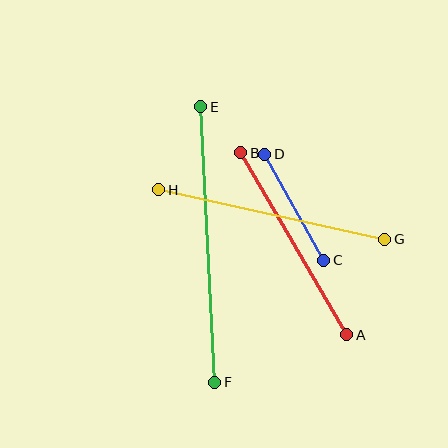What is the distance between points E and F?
The distance is approximately 276 pixels.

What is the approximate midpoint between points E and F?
The midpoint is at approximately (208, 245) pixels.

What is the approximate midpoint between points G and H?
The midpoint is at approximately (272, 214) pixels.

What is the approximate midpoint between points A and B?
The midpoint is at approximately (294, 244) pixels.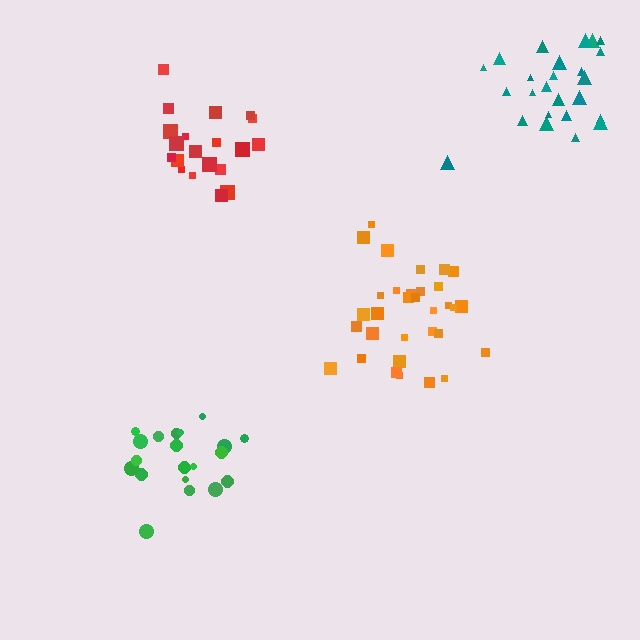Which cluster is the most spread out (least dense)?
Red.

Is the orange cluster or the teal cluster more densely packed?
Orange.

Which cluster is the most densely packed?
Orange.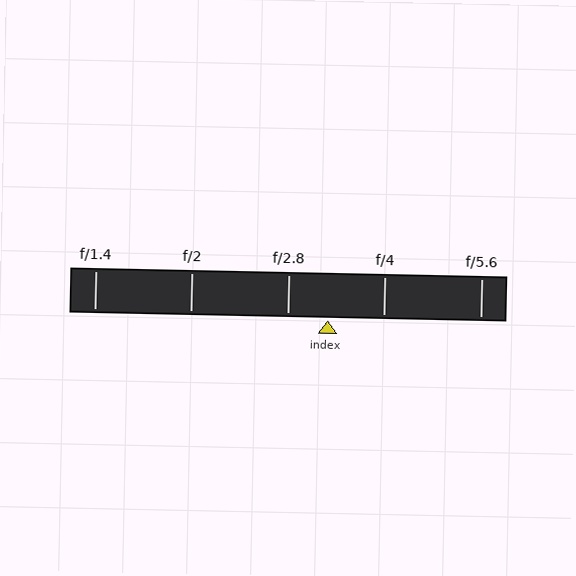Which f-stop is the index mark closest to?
The index mark is closest to f/2.8.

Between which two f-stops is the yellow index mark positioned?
The index mark is between f/2.8 and f/4.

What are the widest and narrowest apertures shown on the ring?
The widest aperture shown is f/1.4 and the narrowest is f/5.6.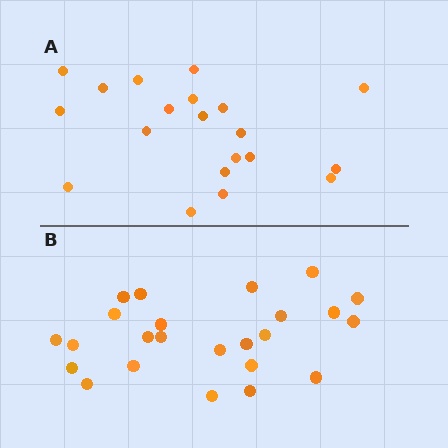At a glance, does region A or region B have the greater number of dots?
Region B (the bottom region) has more dots.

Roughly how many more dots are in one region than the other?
Region B has about 4 more dots than region A.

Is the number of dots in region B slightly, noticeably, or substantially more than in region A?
Region B has only slightly more — the two regions are fairly close. The ratio is roughly 1.2 to 1.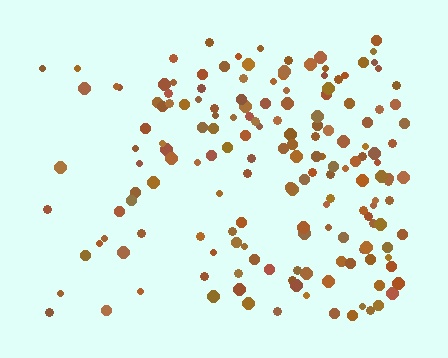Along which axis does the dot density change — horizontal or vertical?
Horizontal.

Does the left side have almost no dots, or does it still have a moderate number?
Still a moderate number, just noticeably fewer than the right.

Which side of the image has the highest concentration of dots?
The right.